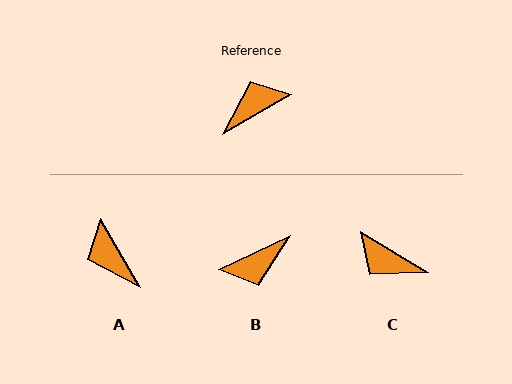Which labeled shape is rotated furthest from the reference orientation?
B, about 175 degrees away.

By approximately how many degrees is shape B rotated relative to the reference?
Approximately 175 degrees counter-clockwise.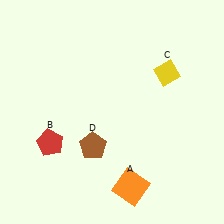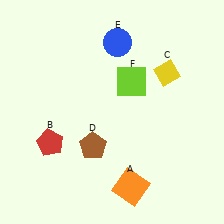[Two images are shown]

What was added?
A blue circle (E), a lime square (F) were added in Image 2.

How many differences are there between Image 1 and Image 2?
There are 2 differences between the two images.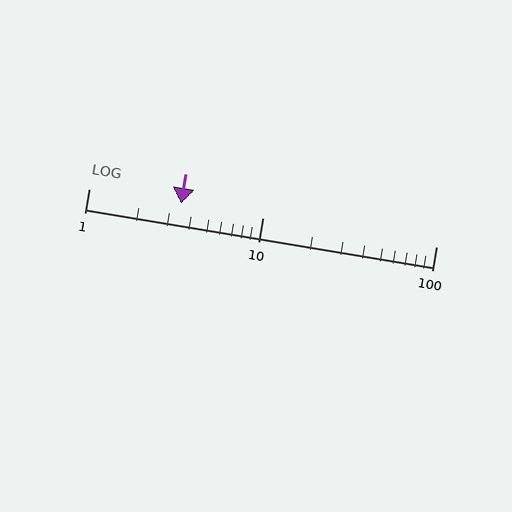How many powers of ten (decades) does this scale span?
The scale spans 2 decades, from 1 to 100.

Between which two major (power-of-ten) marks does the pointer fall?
The pointer is between 1 and 10.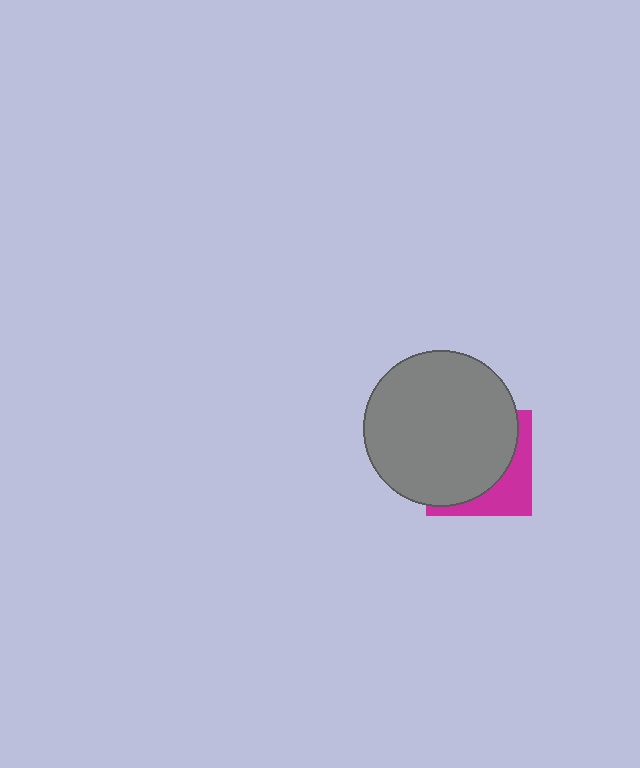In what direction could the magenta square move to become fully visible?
The magenta square could move toward the lower-right. That would shift it out from behind the gray circle entirely.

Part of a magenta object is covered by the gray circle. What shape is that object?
It is a square.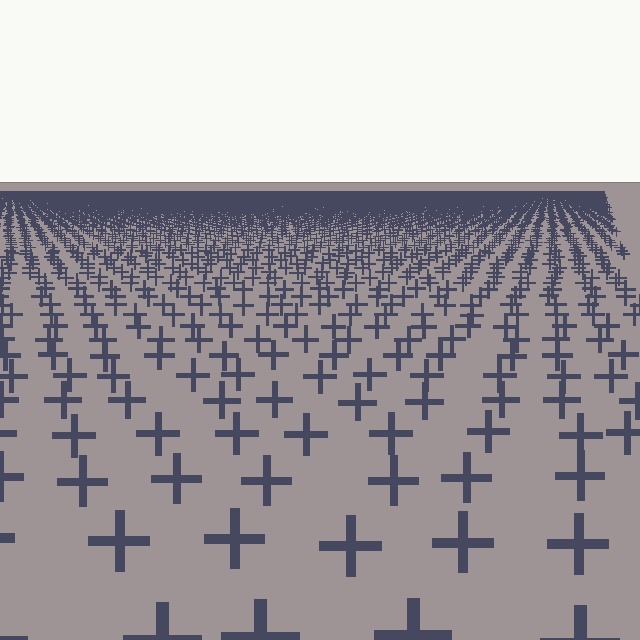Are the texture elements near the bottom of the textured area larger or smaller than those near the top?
Larger. Near the bottom, elements are closer to the viewer and appear at a bigger on-screen size.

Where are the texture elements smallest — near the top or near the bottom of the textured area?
Near the top.